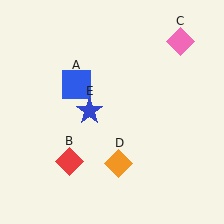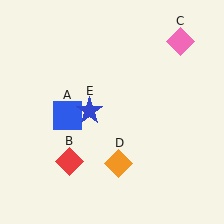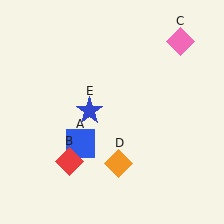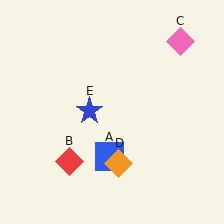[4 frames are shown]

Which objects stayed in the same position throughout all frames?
Red diamond (object B) and pink diamond (object C) and orange diamond (object D) and blue star (object E) remained stationary.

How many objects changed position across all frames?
1 object changed position: blue square (object A).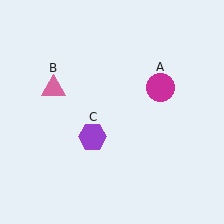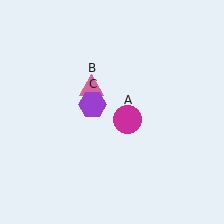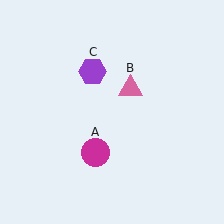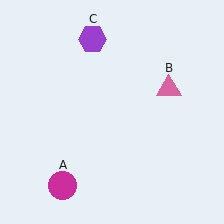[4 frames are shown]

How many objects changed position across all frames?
3 objects changed position: magenta circle (object A), pink triangle (object B), purple hexagon (object C).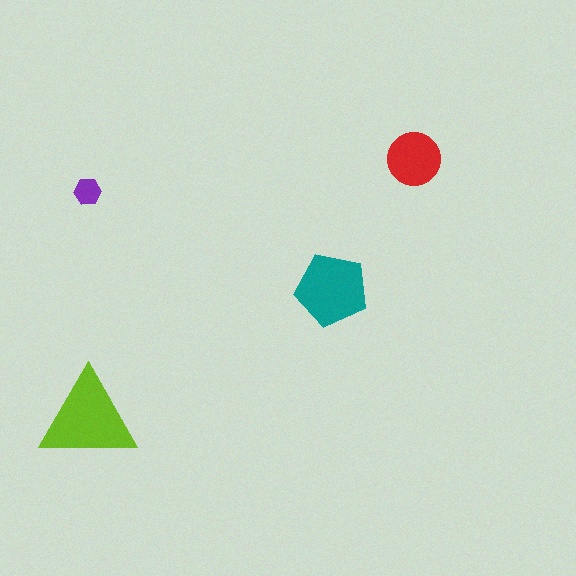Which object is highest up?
The red circle is topmost.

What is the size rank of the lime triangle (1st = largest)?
1st.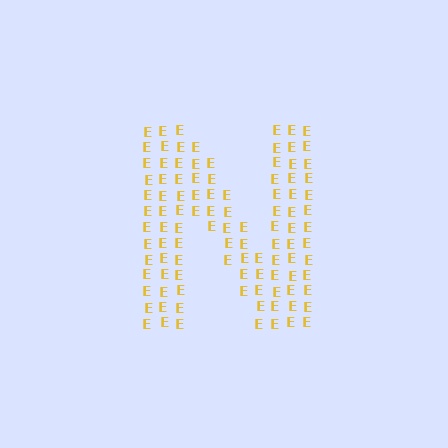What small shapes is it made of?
It is made of small letter E's.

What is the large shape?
The large shape is the letter N.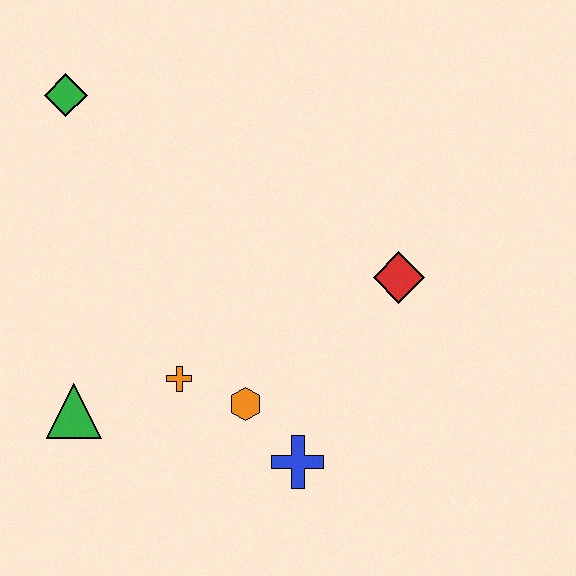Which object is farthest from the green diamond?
The blue cross is farthest from the green diamond.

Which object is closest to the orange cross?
The orange hexagon is closest to the orange cross.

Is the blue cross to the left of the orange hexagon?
No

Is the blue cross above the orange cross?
No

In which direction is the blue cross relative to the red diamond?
The blue cross is below the red diamond.